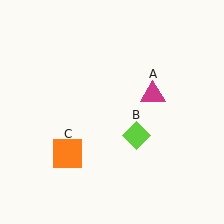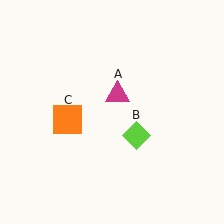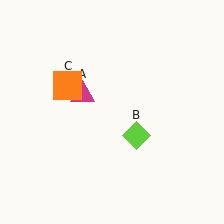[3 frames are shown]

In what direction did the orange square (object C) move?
The orange square (object C) moved up.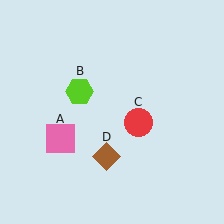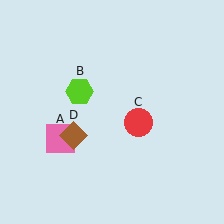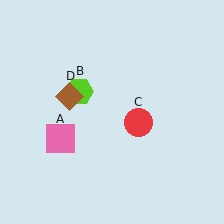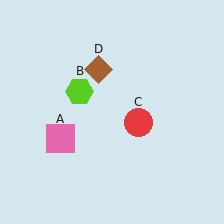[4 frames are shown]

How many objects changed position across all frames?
1 object changed position: brown diamond (object D).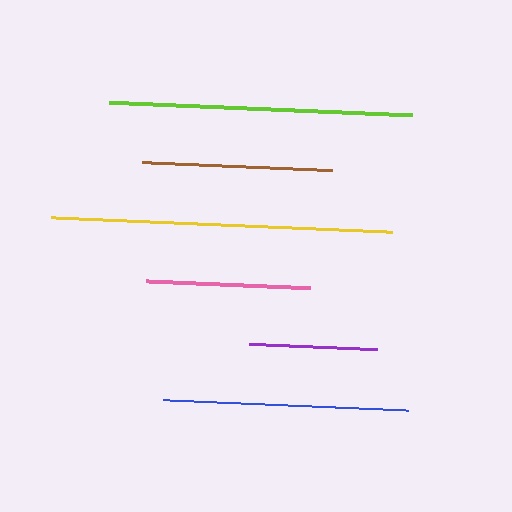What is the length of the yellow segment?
The yellow segment is approximately 341 pixels long.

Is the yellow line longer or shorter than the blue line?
The yellow line is longer than the blue line.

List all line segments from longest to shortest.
From longest to shortest: yellow, lime, blue, brown, pink, purple.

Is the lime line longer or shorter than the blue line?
The lime line is longer than the blue line.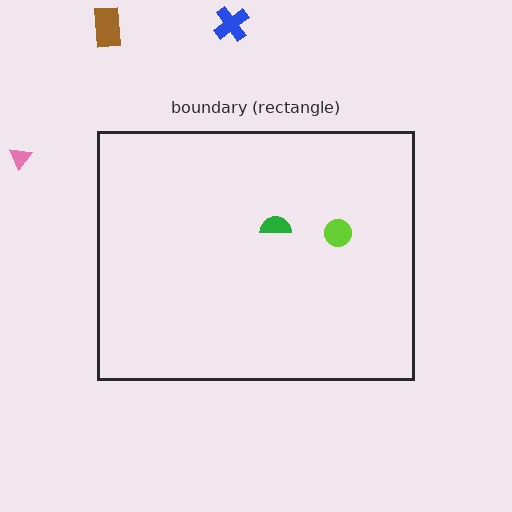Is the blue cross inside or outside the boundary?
Outside.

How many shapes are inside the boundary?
2 inside, 3 outside.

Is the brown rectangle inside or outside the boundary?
Outside.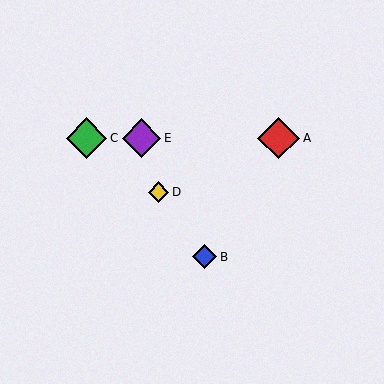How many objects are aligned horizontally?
3 objects (A, C, E) are aligned horizontally.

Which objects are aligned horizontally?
Objects A, C, E are aligned horizontally.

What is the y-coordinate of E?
Object E is at y≈138.